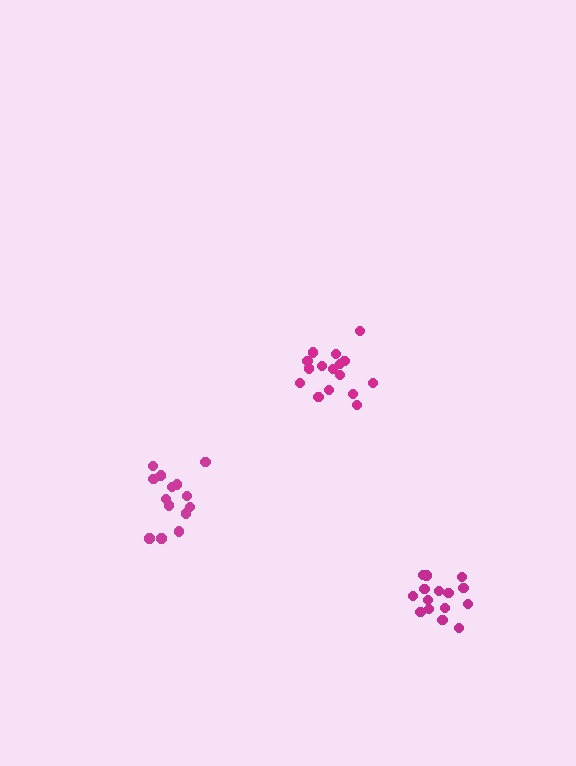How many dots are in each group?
Group 1: 17 dots, Group 2: 16 dots, Group 3: 14 dots (47 total).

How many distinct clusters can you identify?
There are 3 distinct clusters.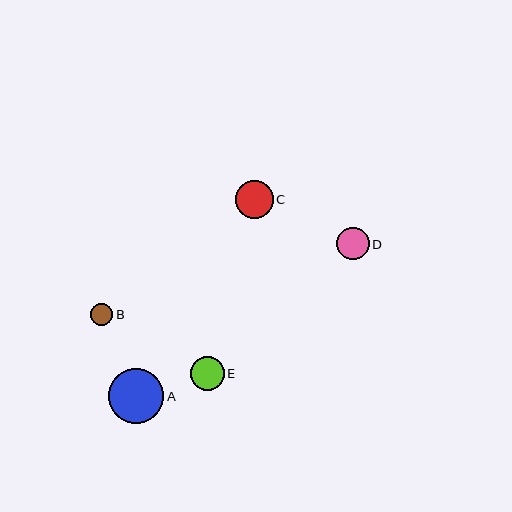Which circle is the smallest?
Circle B is the smallest with a size of approximately 22 pixels.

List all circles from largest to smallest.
From largest to smallest: A, C, E, D, B.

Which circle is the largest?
Circle A is the largest with a size of approximately 56 pixels.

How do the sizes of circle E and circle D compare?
Circle E and circle D are approximately the same size.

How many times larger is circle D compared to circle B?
Circle D is approximately 1.4 times the size of circle B.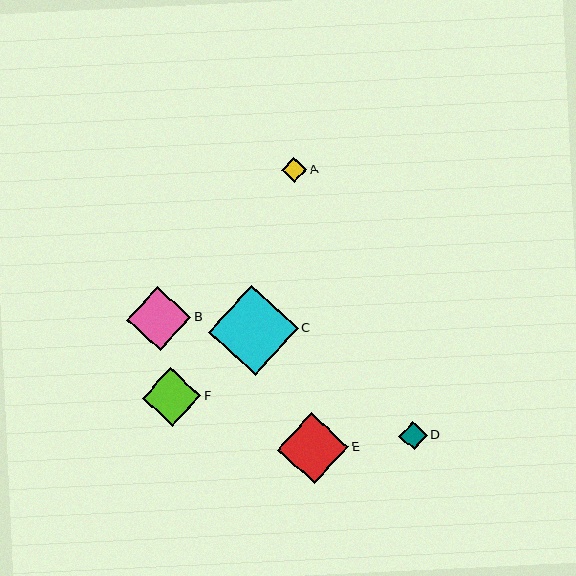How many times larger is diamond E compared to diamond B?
Diamond E is approximately 1.1 times the size of diamond B.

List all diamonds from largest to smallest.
From largest to smallest: C, E, B, F, D, A.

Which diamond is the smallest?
Diamond A is the smallest with a size of approximately 25 pixels.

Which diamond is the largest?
Diamond C is the largest with a size of approximately 90 pixels.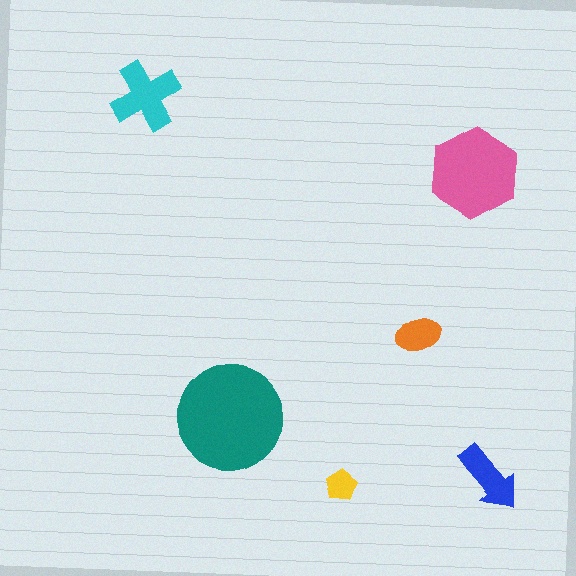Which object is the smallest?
The yellow pentagon.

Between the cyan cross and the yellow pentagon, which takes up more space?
The cyan cross.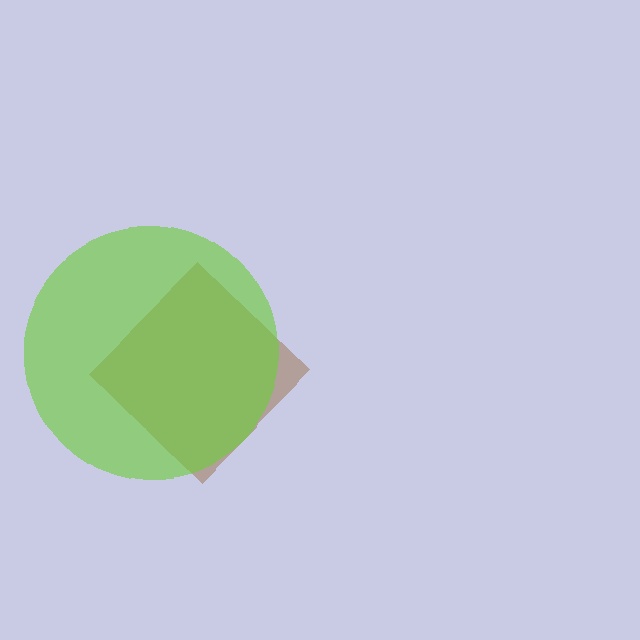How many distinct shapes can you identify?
There are 2 distinct shapes: a brown diamond, a lime circle.